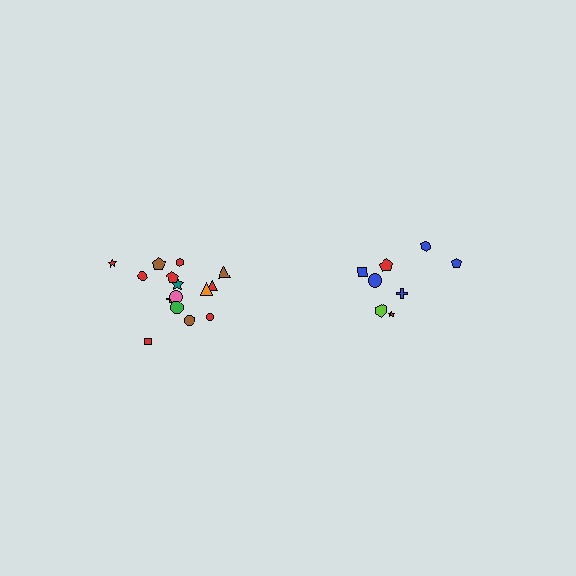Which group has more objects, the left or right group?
The left group.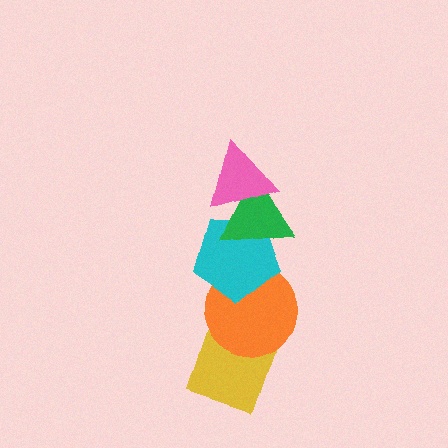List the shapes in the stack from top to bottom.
From top to bottom: the pink triangle, the green triangle, the cyan pentagon, the orange circle, the yellow diamond.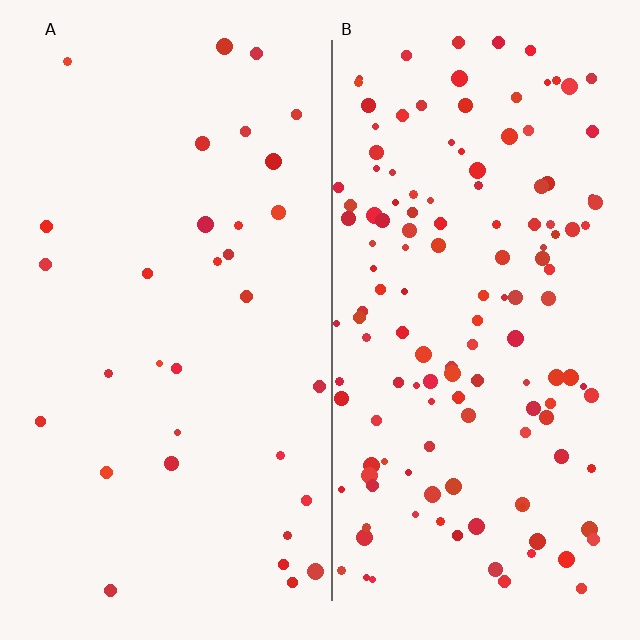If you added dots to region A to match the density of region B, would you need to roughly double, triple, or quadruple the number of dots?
Approximately quadruple.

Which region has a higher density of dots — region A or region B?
B (the right).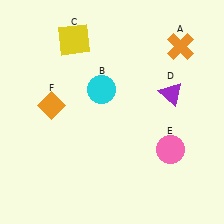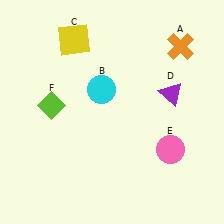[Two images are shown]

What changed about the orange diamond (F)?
In Image 1, F is orange. In Image 2, it changed to lime.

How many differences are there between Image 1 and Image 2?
There is 1 difference between the two images.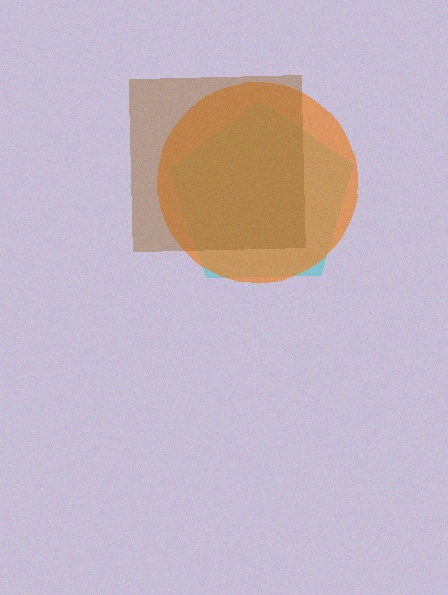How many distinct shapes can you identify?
There are 3 distinct shapes: a cyan pentagon, an orange circle, a brown square.